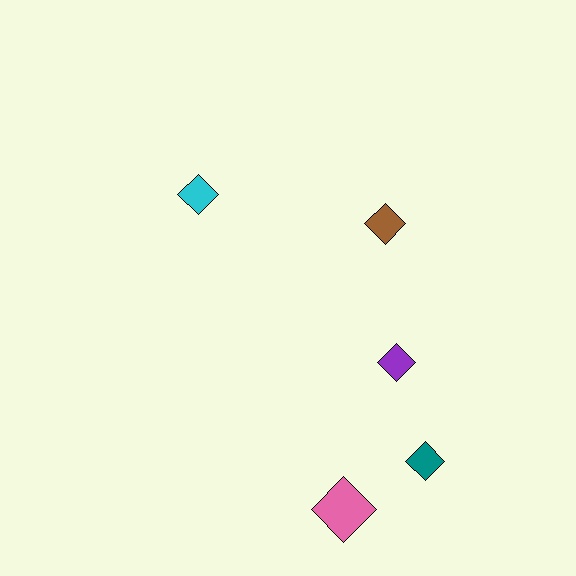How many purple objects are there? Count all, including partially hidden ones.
There is 1 purple object.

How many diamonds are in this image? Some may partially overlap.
There are 5 diamonds.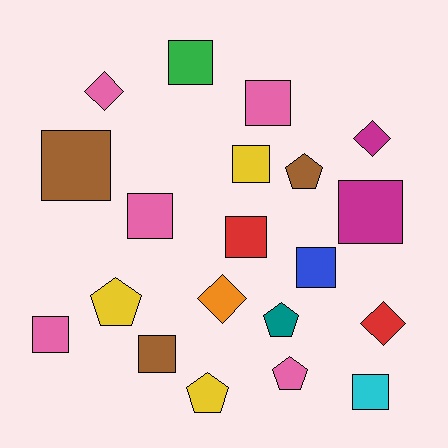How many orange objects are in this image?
There is 1 orange object.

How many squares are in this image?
There are 11 squares.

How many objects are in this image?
There are 20 objects.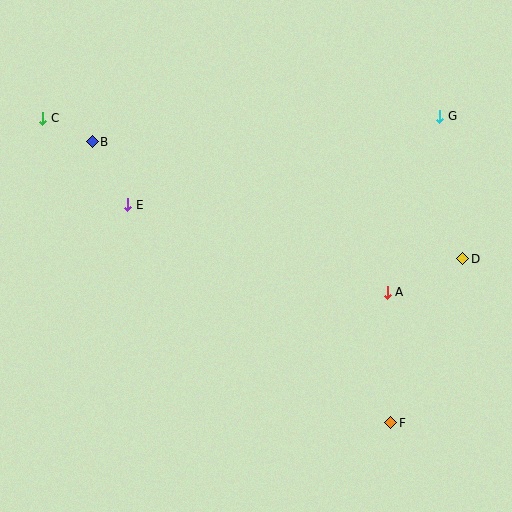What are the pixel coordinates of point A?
Point A is at (387, 292).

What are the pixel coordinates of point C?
Point C is at (43, 118).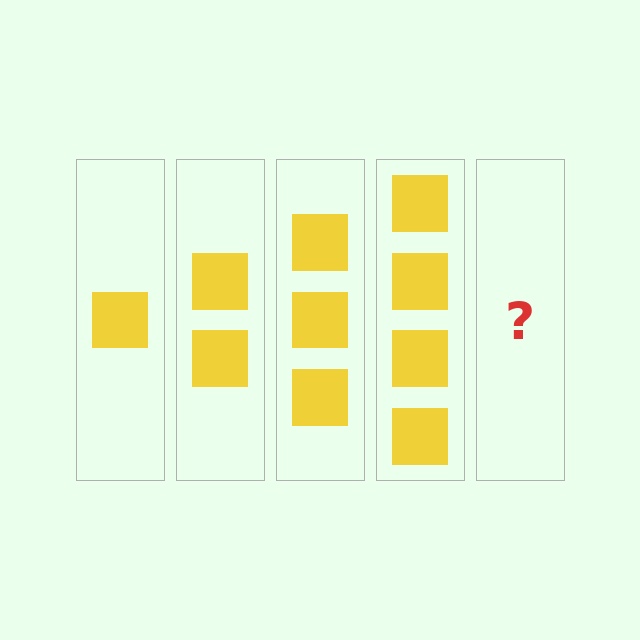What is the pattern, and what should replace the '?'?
The pattern is that each step adds one more square. The '?' should be 5 squares.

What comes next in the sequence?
The next element should be 5 squares.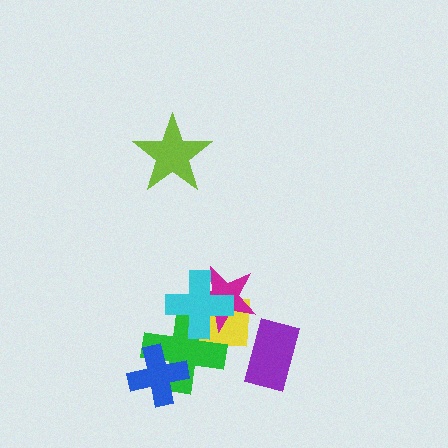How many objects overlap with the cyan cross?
3 objects overlap with the cyan cross.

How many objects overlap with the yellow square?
4 objects overlap with the yellow square.